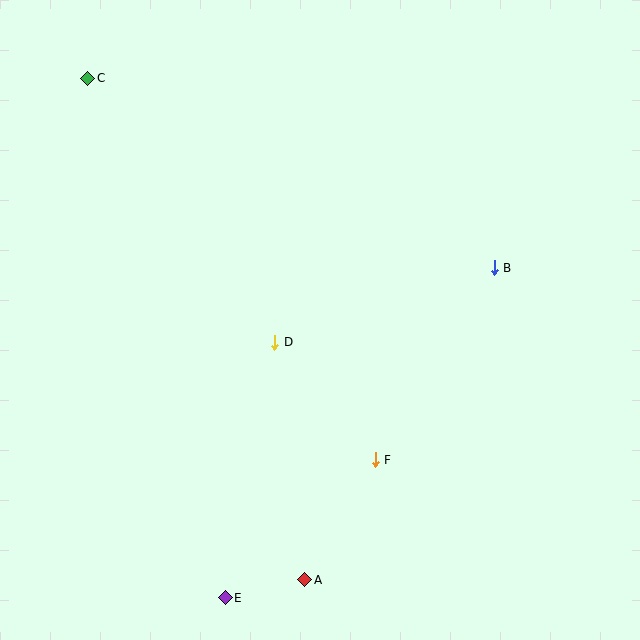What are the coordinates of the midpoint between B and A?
The midpoint between B and A is at (399, 424).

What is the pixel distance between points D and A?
The distance between D and A is 239 pixels.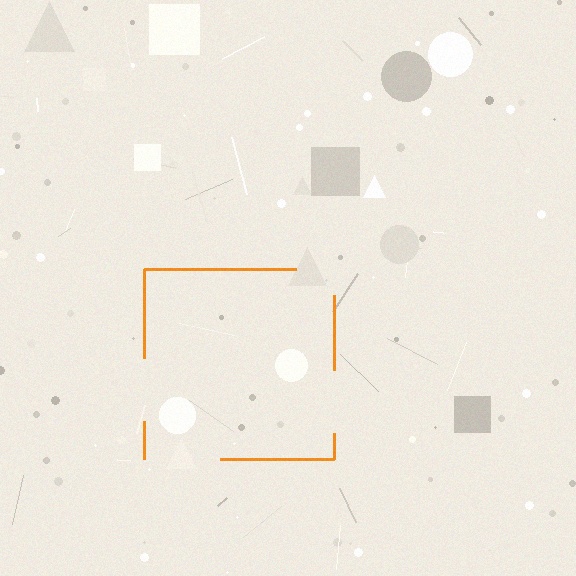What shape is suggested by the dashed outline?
The dashed outline suggests a square.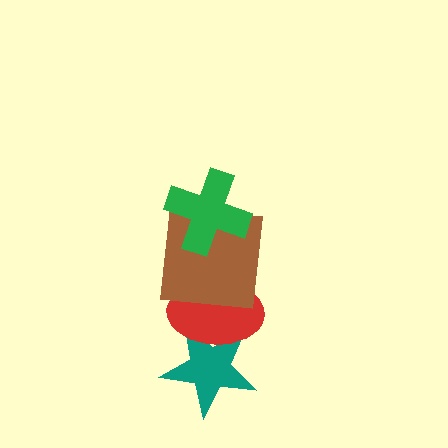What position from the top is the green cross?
The green cross is 1st from the top.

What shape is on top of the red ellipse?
The brown square is on top of the red ellipse.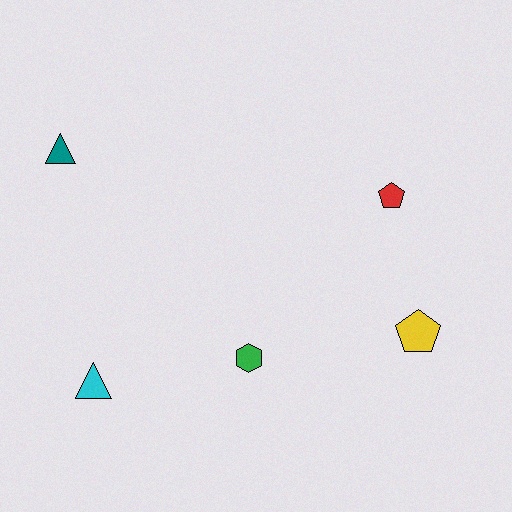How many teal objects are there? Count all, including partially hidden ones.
There is 1 teal object.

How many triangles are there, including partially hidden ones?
There are 2 triangles.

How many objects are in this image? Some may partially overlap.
There are 5 objects.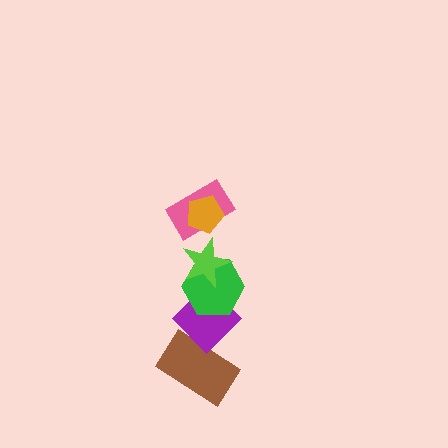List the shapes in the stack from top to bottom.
From top to bottom: the orange pentagon, the pink rectangle, the lime star, the green hexagon, the purple diamond, the brown rectangle.